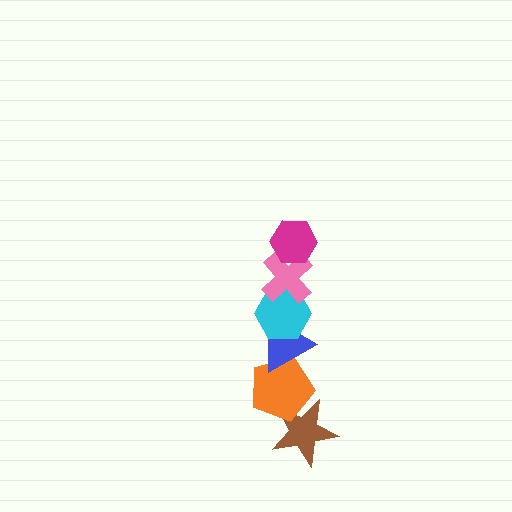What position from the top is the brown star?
The brown star is 6th from the top.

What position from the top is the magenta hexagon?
The magenta hexagon is 1st from the top.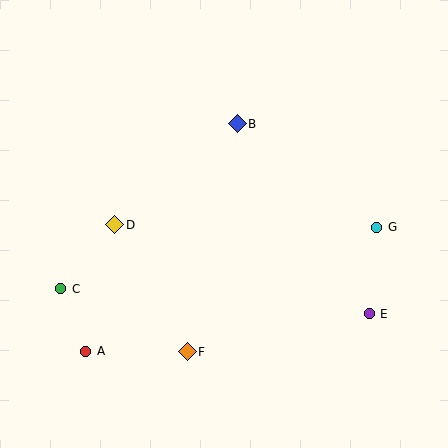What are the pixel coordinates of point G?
Point G is at (377, 227).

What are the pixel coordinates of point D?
Point D is at (115, 225).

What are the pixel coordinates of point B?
Point B is at (237, 124).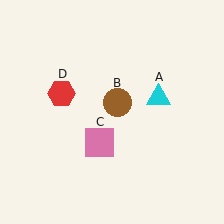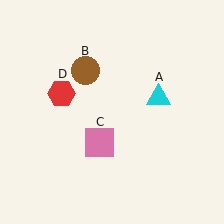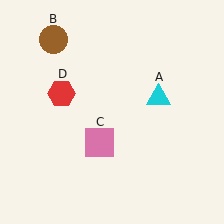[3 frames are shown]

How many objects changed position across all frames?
1 object changed position: brown circle (object B).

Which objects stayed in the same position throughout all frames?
Cyan triangle (object A) and pink square (object C) and red hexagon (object D) remained stationary.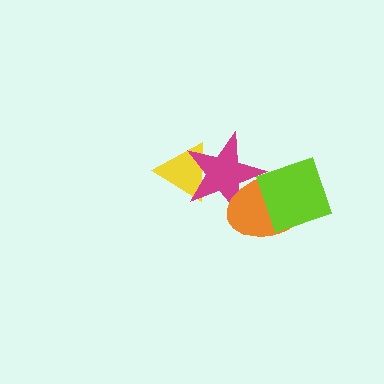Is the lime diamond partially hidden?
No, no other shape covers it.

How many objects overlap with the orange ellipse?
2 objects overlap with the orange ellipse.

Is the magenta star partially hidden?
Yes, it is partially covered by another shape.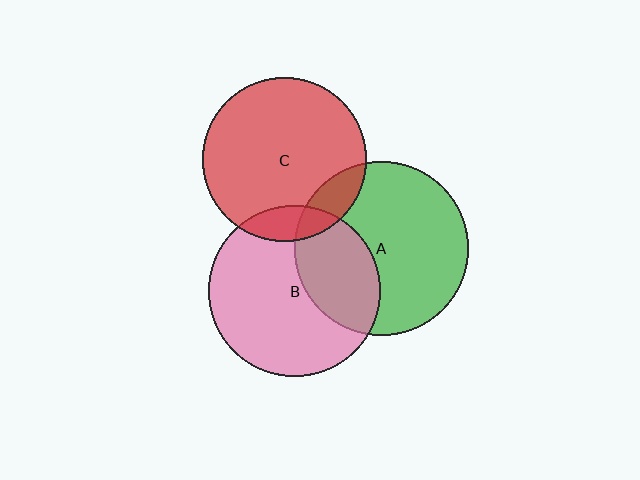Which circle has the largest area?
Circle A (green).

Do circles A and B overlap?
Yes.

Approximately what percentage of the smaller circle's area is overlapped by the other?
Approximately 35%.